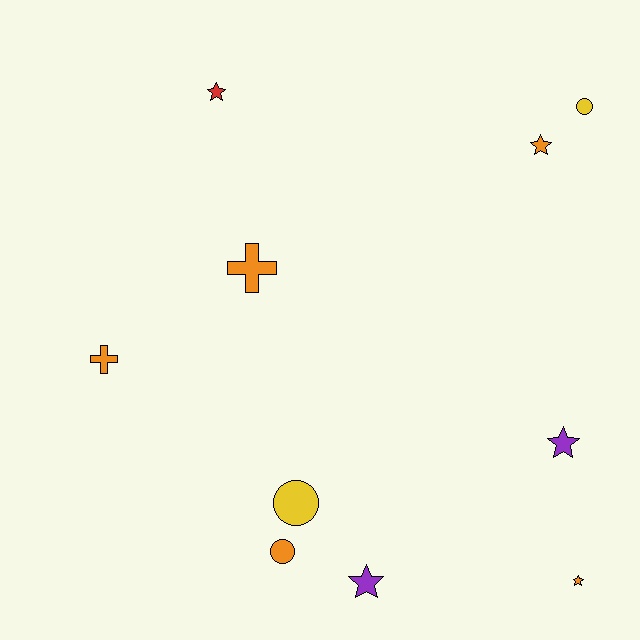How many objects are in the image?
There are 10 objects.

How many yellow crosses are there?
There are no yellow crosses.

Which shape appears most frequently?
Star, with 5 objects.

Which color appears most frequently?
Orange, with 5 objects.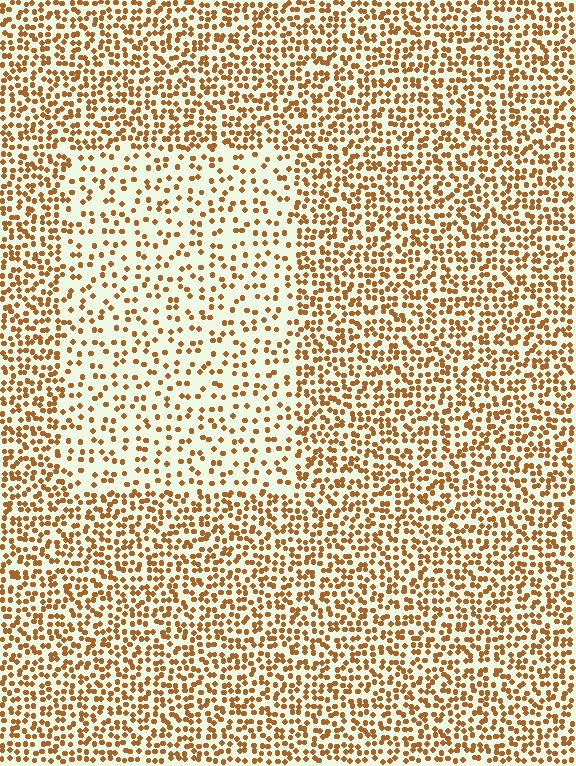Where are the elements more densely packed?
The elements are more densely packed outside the rectangle boundary.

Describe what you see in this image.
The image contains small brown elements arranged at two different densities. A rectangle-shaped region is visible where the elements are less densely packed than the surrounding area.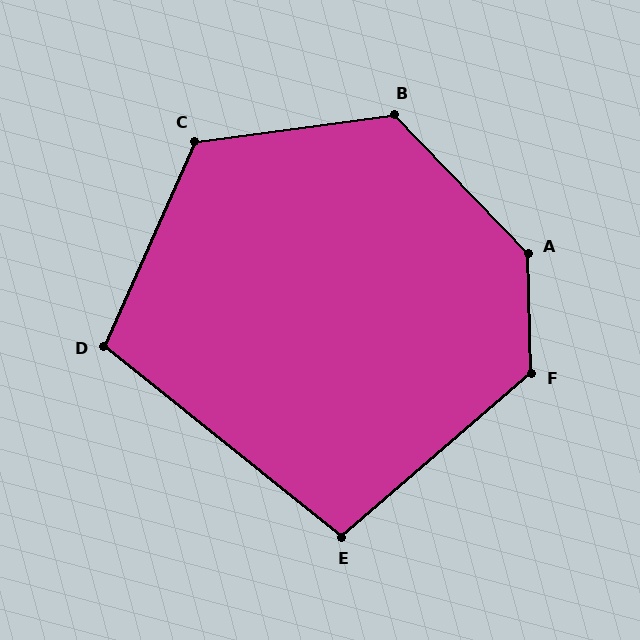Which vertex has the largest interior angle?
A, at approximately 138 degrees.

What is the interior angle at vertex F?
Approximately 129 degrees (obtuse).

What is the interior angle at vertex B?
Approximately 126 degrees (obtuse).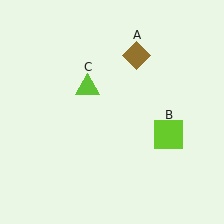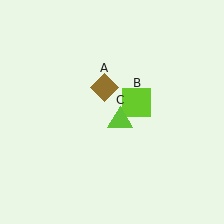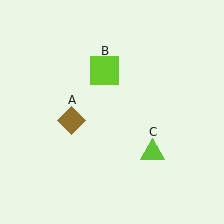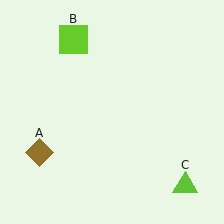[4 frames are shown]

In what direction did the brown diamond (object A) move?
The brown diamond (object A) moved down and to the left.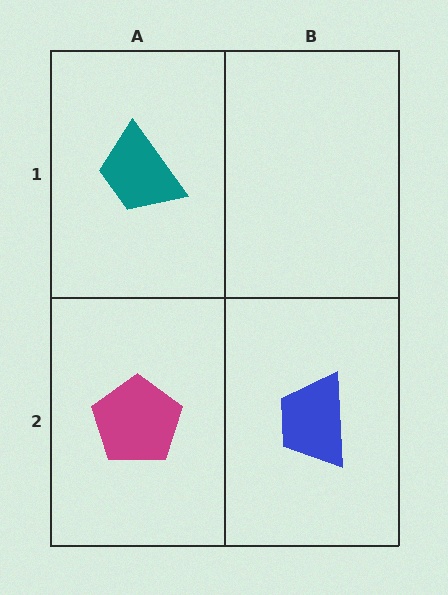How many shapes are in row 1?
1 shape.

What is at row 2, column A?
A magenta pentagon.